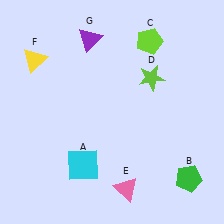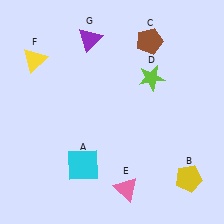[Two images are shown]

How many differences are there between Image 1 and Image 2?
There are 2 differences between the two images.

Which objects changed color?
B changed from green to yellow. C changed from lime to brown.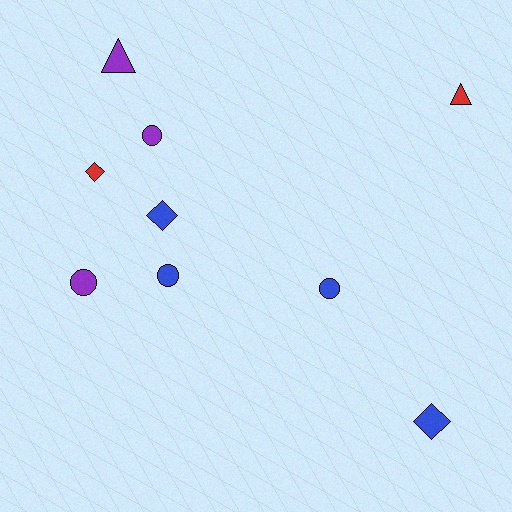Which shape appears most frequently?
Circle, with 4 objects.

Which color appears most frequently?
Blue, with 4 objects.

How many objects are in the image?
There are 9 objects.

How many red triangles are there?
There is 1 red triangle.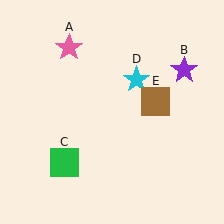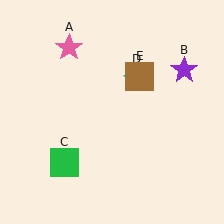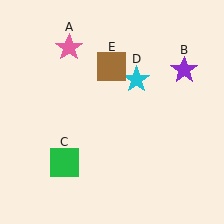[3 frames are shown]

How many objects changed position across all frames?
1 object changed position: brown square (object E).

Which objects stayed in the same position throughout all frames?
Pink star (object A) and purple star (object B) and green square (object C) and cyan star (object D) remained stationary.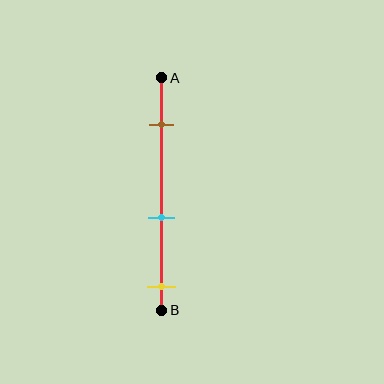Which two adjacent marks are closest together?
The cyan and yellow marks are the closest adjacent pair.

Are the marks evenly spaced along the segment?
Yes, the marks are approximately evenly spaced.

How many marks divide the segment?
There are 3 marks dividing the segment.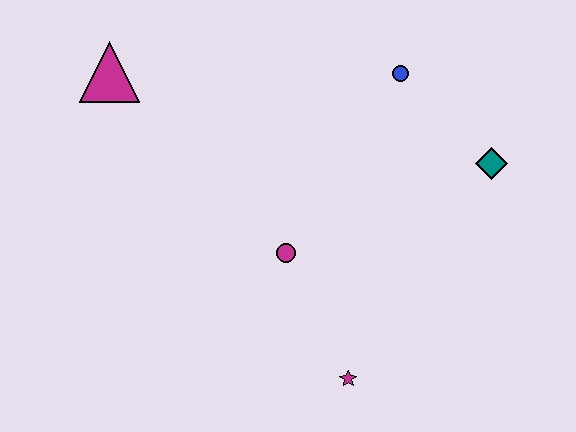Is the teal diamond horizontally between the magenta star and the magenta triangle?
No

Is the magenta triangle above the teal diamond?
Yes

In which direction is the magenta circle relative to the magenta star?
The magenta circle is above the magenta star.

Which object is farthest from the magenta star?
The magenta triangle is farthest from the magenta star.